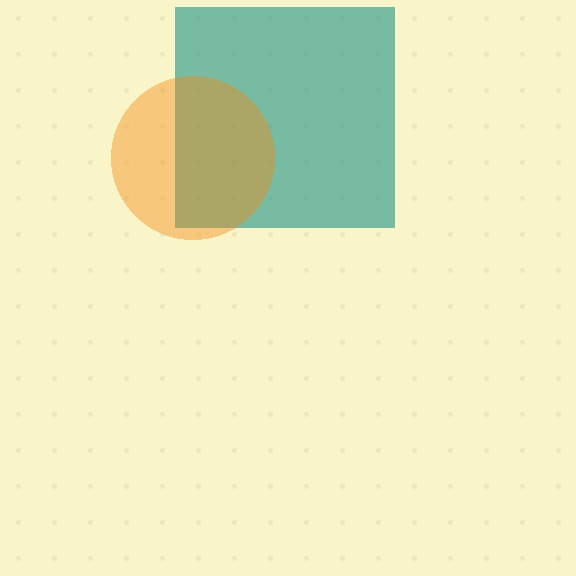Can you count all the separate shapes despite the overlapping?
Yes, there are 2 separate shapes.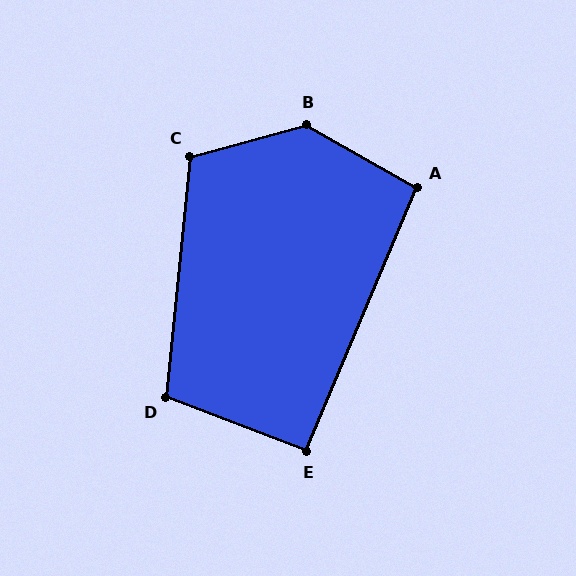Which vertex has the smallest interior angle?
E, at approximately 92 degrees.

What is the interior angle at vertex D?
Approximately 105 degrees (obtuse).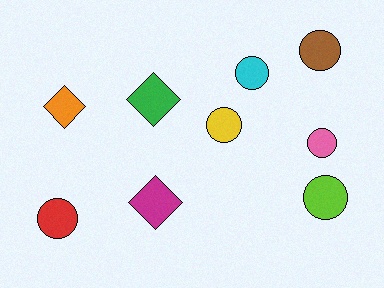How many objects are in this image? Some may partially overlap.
There are 9 objects.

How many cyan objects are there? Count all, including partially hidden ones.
There is 1 cyan object.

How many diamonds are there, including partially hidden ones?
There are 3 diamonds.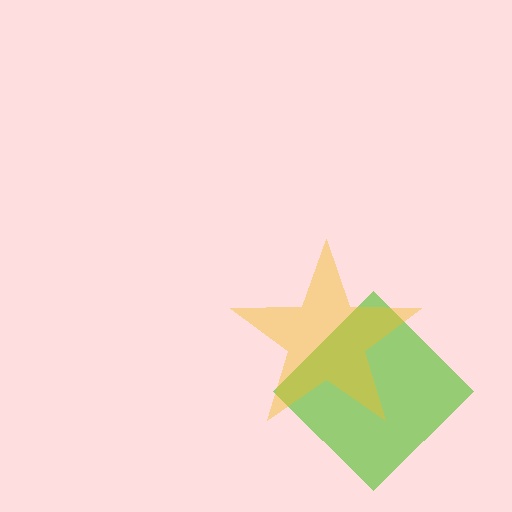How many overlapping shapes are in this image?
There are 2 overlapping shapes in the image.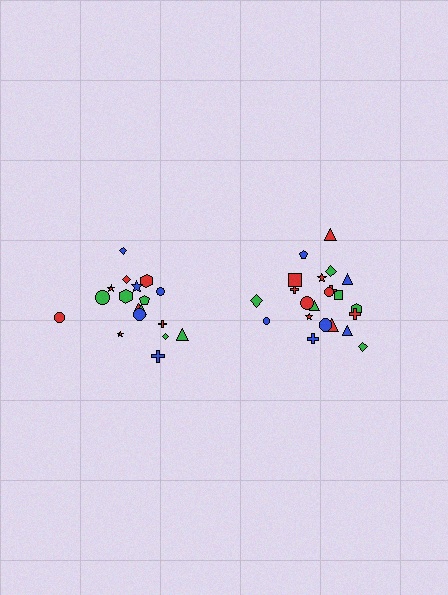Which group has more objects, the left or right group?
The right group.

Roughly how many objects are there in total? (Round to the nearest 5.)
Roughly 40 objects in total.